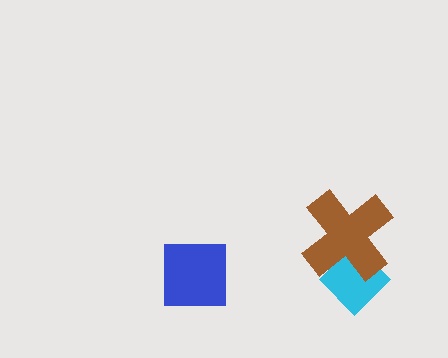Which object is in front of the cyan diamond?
The brown cross is in front of the cyan diamond.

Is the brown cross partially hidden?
No, no other shape covers it.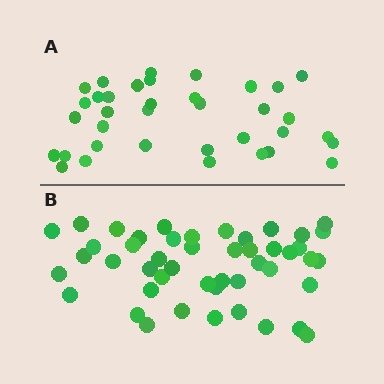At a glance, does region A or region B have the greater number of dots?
Region B (the bottom region) has more dots.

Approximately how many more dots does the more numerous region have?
Region B has roughly 12 or so more dots than region A.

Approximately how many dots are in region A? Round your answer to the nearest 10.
About 40 dots. (The exact count is 36, which rounds to 40.)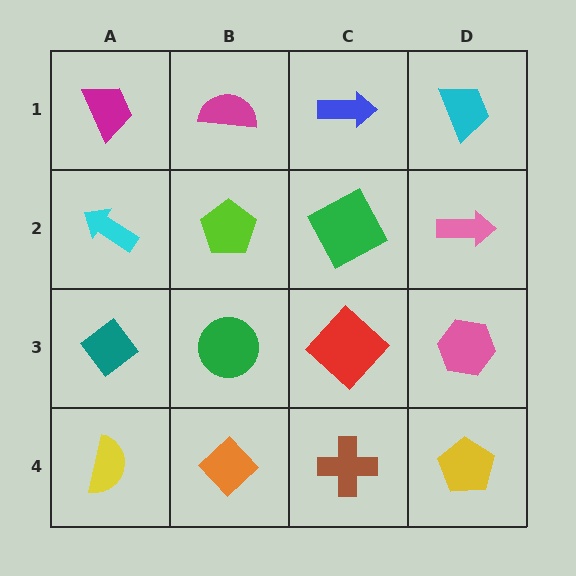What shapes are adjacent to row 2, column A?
A magenta trapezoid (row 1, column A), a teal diamond (row 3, column A), a lime pentagon (row 2, column B).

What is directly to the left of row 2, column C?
A lime pentagon.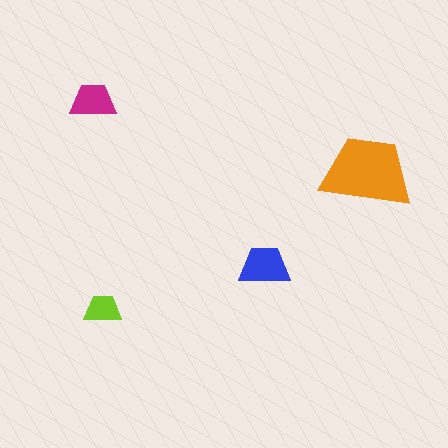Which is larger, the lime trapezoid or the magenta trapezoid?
The magenta one.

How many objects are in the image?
There are 4 objects in the image.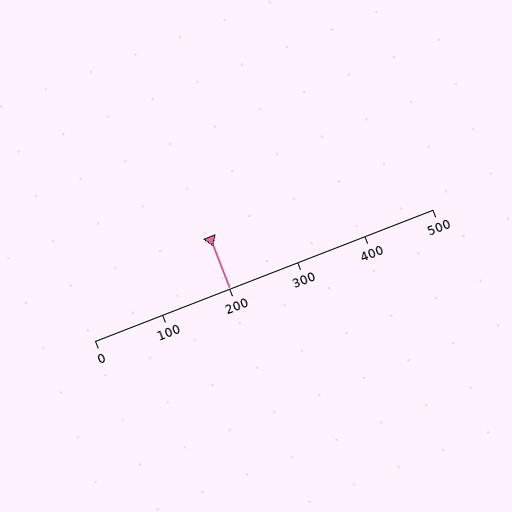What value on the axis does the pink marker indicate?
The marker indicates approximately 200.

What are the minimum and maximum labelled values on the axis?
The axis runs from 0 to 500.